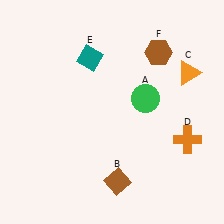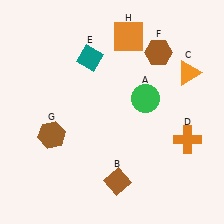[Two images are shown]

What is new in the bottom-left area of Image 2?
A brown hexagon (G) was added in the bottom-left area of Image 2.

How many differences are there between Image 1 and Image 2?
There are 2 differences between the two images.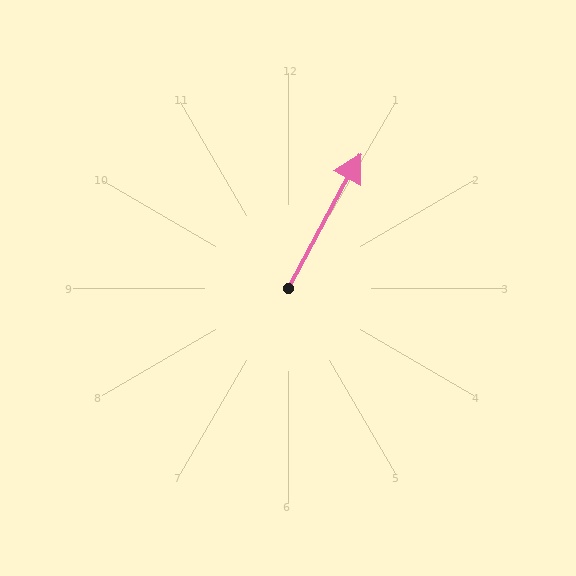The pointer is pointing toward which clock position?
Roughly 1 o'clock.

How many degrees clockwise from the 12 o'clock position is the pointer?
Approximately 28 degrees.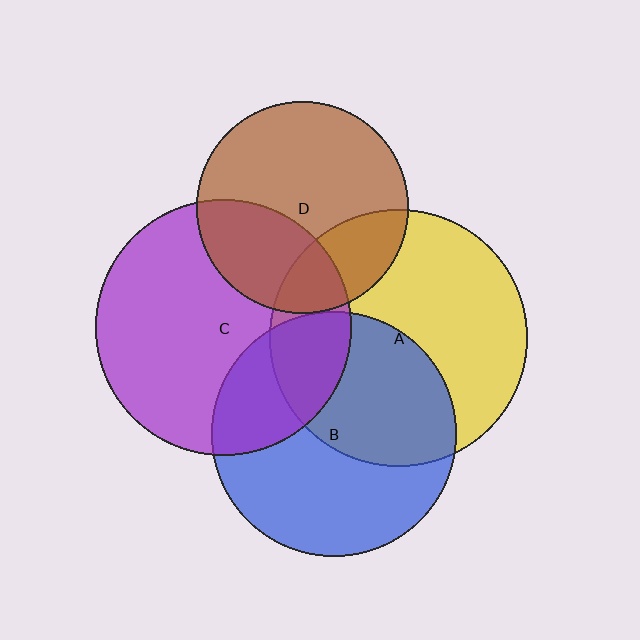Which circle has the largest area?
Circle A (yellow).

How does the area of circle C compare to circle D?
Approximately 1.4 times.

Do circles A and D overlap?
Yes.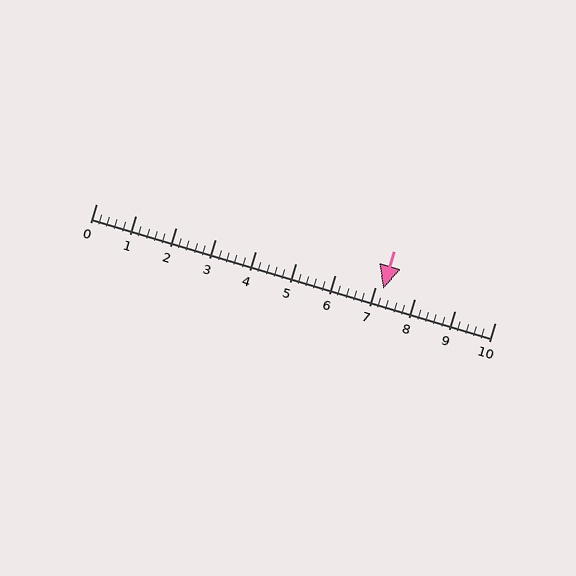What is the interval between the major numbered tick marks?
The major tick marks are spaced 1 units apart.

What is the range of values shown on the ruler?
The ruler shows values from 0 to 10.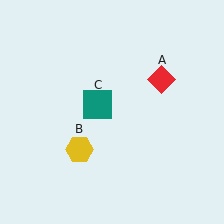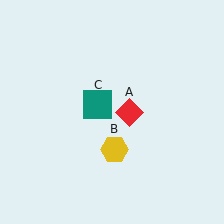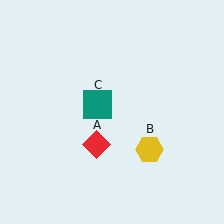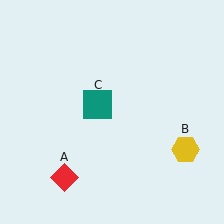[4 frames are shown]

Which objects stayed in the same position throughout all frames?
Teal square (object C) remained stationary.